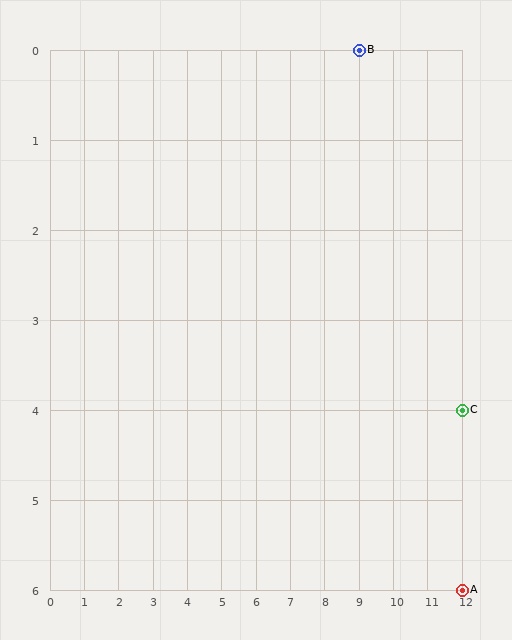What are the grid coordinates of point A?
Point A is at grid coordinates (12, 6).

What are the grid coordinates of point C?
Point C is at grid coordinates (12, 4).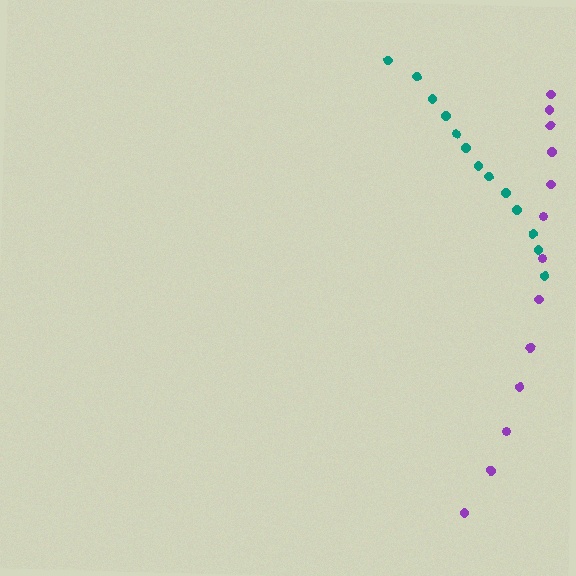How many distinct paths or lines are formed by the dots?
There are 2 distinct paths.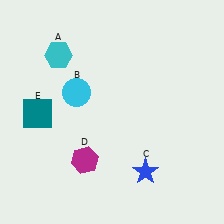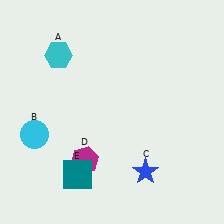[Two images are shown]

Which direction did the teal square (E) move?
The teal square (E) moved down.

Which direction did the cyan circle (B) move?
The cyan circle (B) moved left.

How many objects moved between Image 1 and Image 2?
2 objects moved between the two images.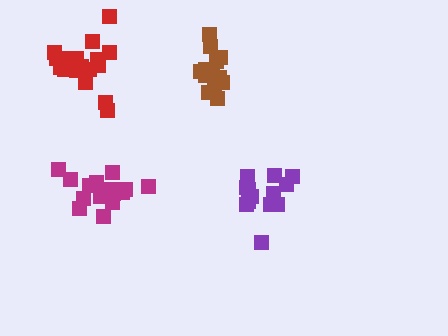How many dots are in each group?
Group 1: 13 dots, Group 2: 16 dots, Group 3: 13 dots, Group 4: 17 dots (59 total).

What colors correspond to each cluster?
The clusters are colored: brown, magenta, purple, red.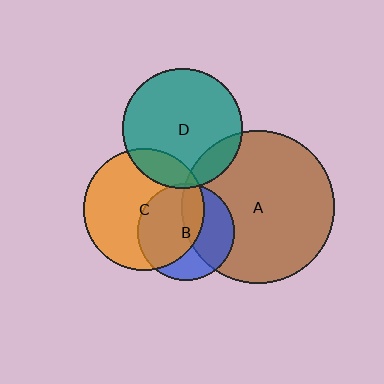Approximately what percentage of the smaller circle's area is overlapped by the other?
Approximately 10%.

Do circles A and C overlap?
Yes.